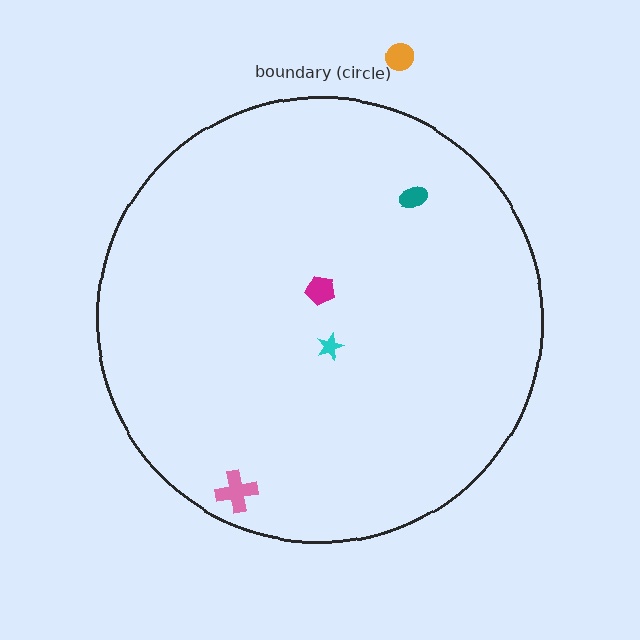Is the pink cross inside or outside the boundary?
Inside.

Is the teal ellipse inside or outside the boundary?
Inside.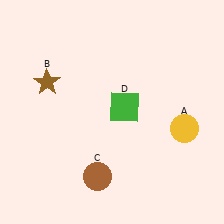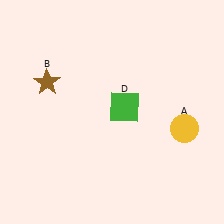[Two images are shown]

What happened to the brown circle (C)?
The brown circle (C) was removed in Image 2. It was in the bottom-left area of Image 1.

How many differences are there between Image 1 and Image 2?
There is 1 difference between the two images.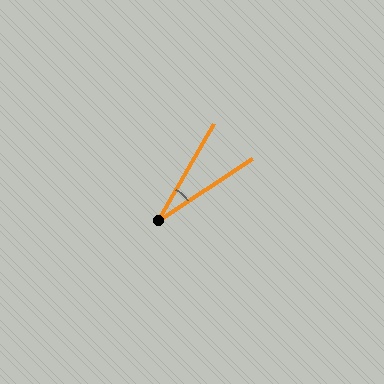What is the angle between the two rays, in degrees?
Approximately 26 degrees.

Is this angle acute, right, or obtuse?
It is acute.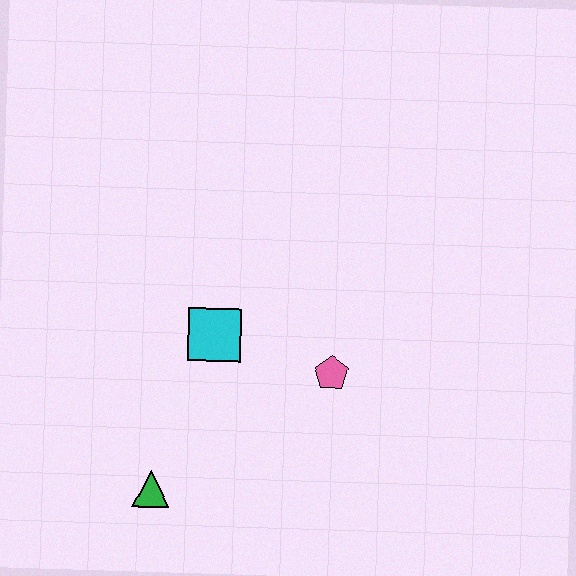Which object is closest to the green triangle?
The cyan square is closest to the green triangle.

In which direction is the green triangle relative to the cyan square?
The green triangle is below the cyan square.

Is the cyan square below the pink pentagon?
No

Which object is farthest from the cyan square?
The green triangle is farthest from the cyan square.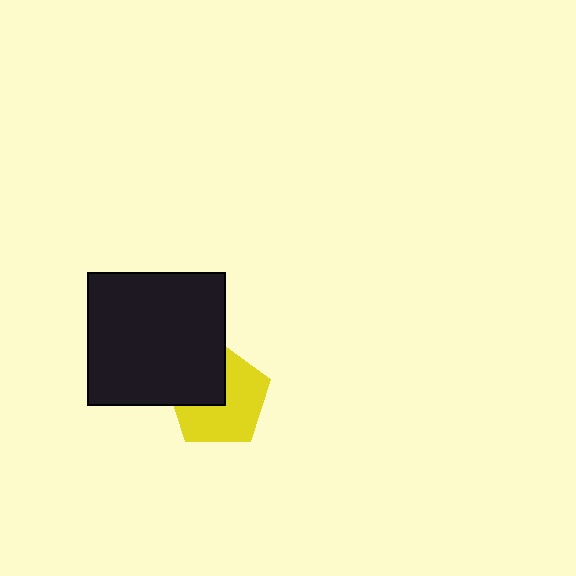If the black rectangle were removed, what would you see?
You would see the complete yellow pentagon.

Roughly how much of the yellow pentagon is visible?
About half of it is visible (roughly 63%).